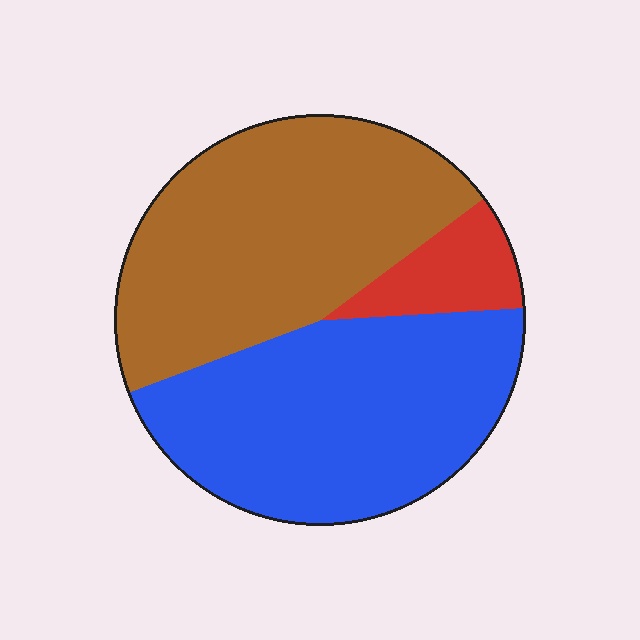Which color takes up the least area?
Red, at roughly 10%.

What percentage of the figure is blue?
Blue takes up between a third and a half of the figure.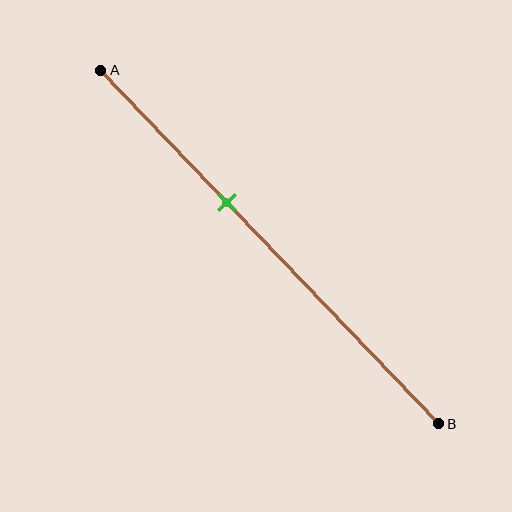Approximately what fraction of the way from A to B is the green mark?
The green mark is approximately 35% of the way from A to B.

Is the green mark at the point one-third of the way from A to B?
No, the mark is at about 35% from A, not at the 33% one-third point.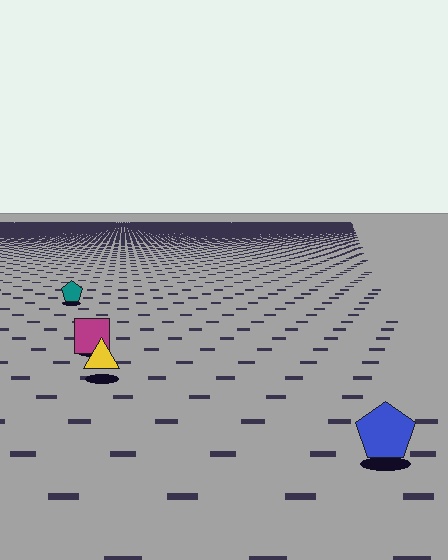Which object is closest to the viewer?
The blue pentagon is closest. The texture marks near it are larger and more spread out.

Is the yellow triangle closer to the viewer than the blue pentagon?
No. The blue pentagon is closer — you can tell from the texture gradient: the ground texture is coarser near it.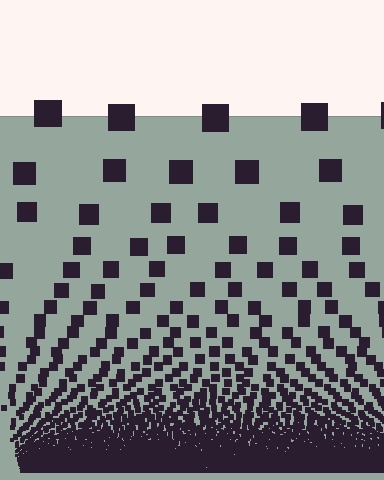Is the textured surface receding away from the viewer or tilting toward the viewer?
The surface appears to tilt toward the viewer. Texture elements get larger and sparser toward the top.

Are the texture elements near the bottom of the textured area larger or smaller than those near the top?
Smaller. The gradient is inverted — elements near the bottom are smaller and denser.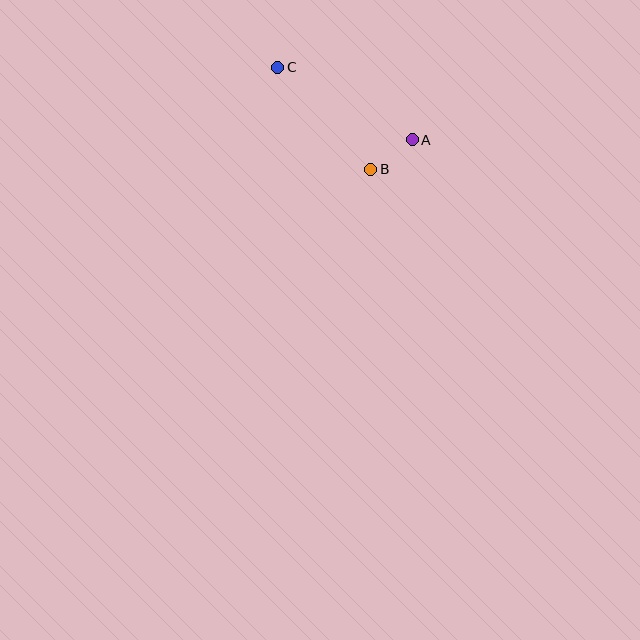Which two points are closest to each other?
Points A and B are closest to each other.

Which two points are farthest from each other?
Points A and C are farthest from each other.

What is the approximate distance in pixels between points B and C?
The distance between B and C is approximately 138 pixels.